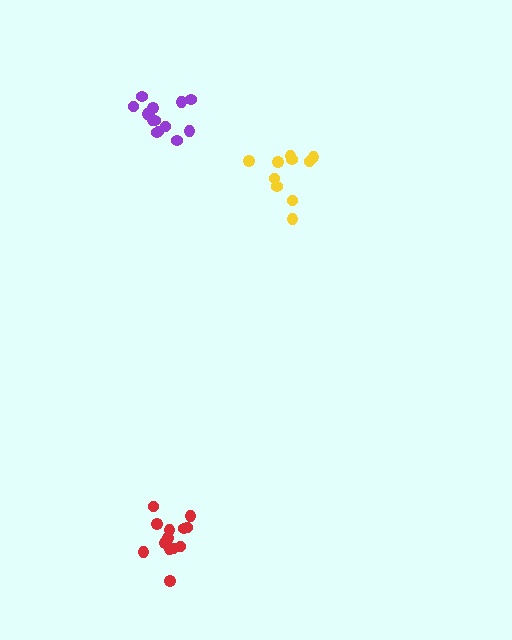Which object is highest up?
The purple cluster is topmost.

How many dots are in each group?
Group 1: 13 dots, Group 2: 13 dots, Group 3: 10 dots (36 total).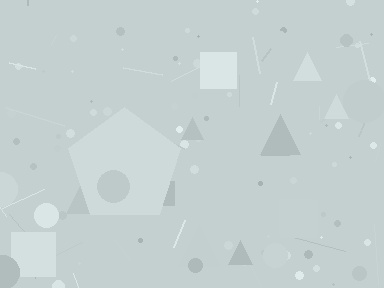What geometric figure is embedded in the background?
A pentagon is embedded in the background.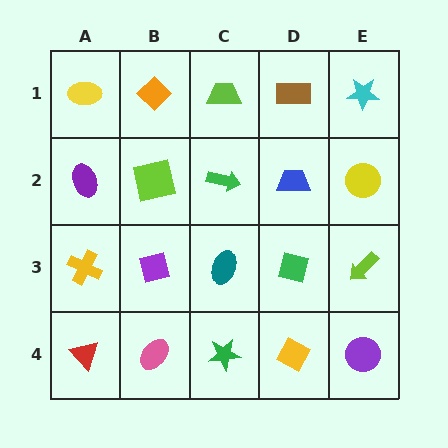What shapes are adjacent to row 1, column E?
A yellow circle (row 2, column E), a brown rectangle (row 1, column D).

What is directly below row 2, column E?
A lime arrow.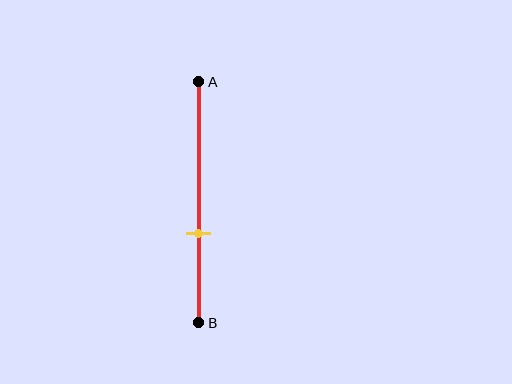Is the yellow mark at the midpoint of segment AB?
No, the mark is at about 65% from A, not at the 50% midpoint.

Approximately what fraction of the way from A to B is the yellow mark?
The yellow mark is approximately 65% of the way from A to B.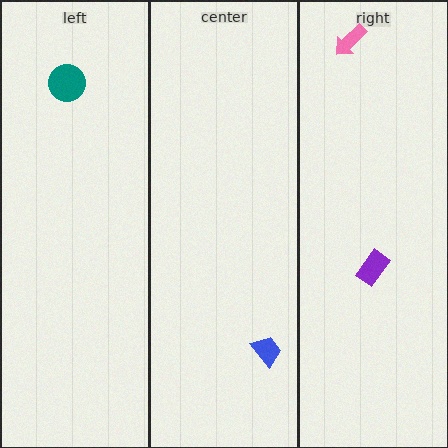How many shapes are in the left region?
1.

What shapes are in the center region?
The blue trapezoid.